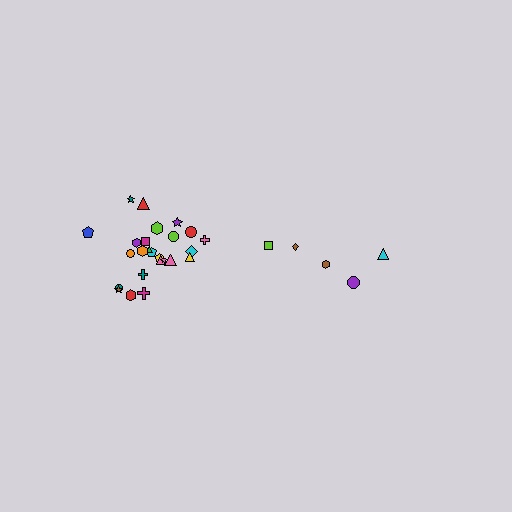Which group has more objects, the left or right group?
The left group.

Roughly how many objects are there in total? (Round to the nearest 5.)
Roughly 30 objects in total.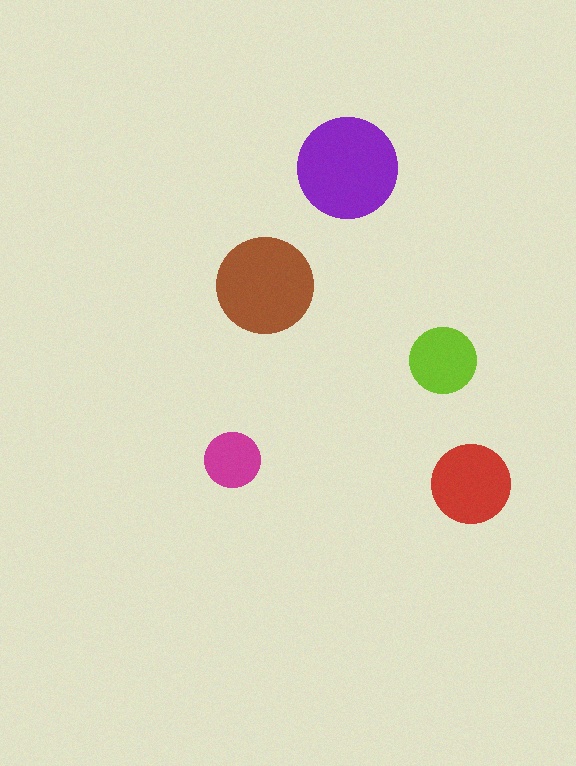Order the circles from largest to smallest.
the purple one, the brown one, the red one, the lime one, the magenta one.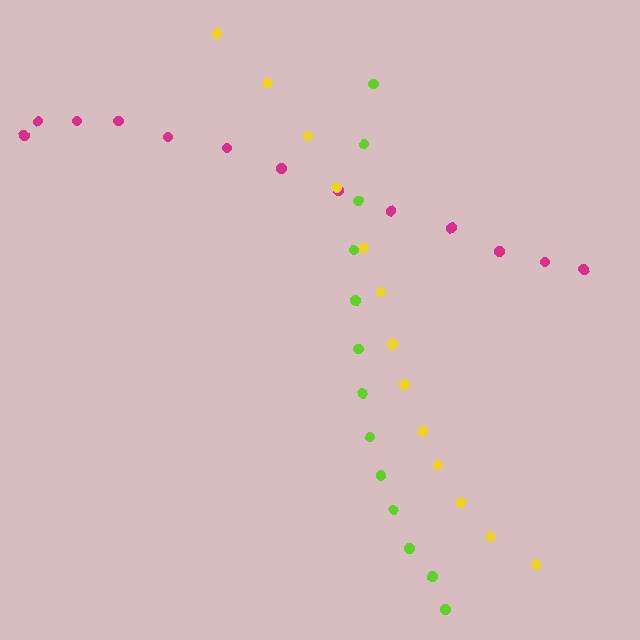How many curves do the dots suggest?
There are 3 distinct paths.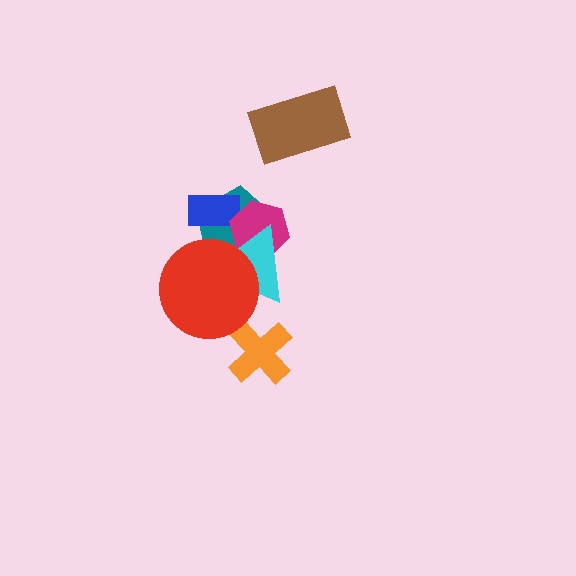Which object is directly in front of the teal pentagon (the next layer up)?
The blue rectangle is directly in front of the teal pentagon.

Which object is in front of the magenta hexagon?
The cyan triangle is in front of the magenta hexagon.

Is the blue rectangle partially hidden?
Yes, it is partially covered by another shape.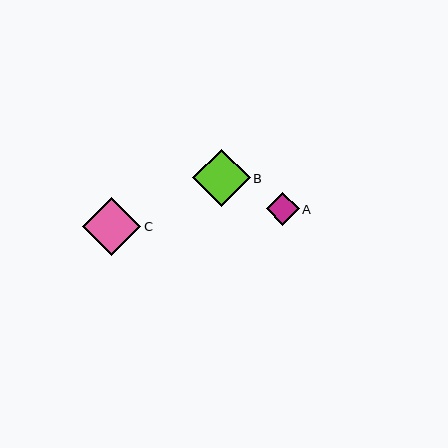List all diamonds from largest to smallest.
From largest to smallest: C, B, A.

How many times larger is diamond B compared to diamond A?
Diamond B is approximately 1.7 times the size of diamond A.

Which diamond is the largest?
Diamond C is the largest with a size of approximately 59 pixels.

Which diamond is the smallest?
Diamond A is the smallest with a size of approximately 33 pixels.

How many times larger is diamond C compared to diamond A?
Diamond C is approximately 1.8 times the size of diamond A.